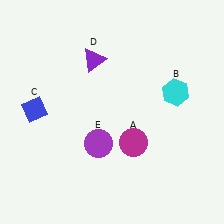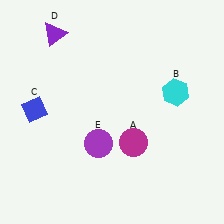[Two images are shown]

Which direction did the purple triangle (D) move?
The purple triangle (D) moved left.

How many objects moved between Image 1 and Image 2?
1 object moved between the two images.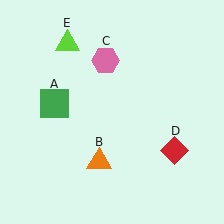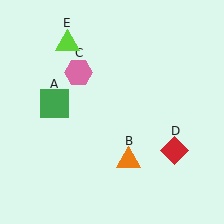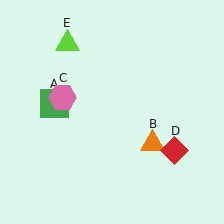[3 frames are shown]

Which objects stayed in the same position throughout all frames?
Green square (object A) and red diamond (object D) and lime triangle (object E) remained stationary.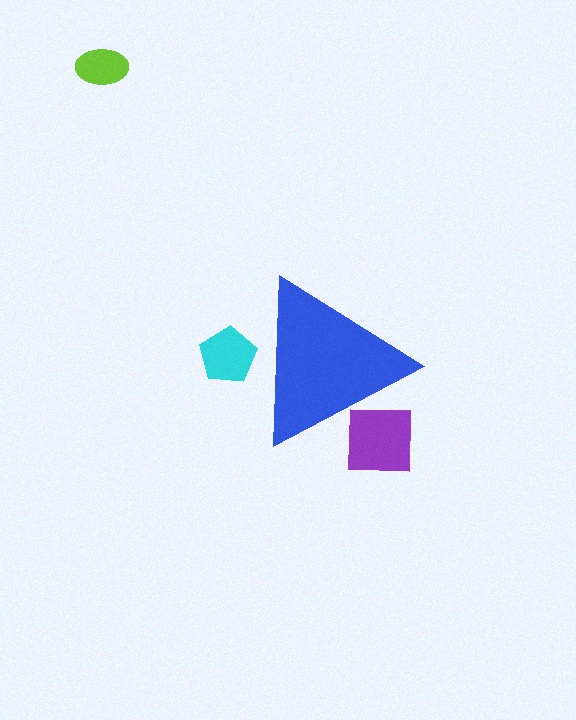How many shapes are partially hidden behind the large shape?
2 shapes are partially hidden.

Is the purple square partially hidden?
Yes, the purple square is partially hidden behind the blue triangle.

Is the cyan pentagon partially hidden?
Yes, the cyan pentagon is partially hidden behind the blue triangle.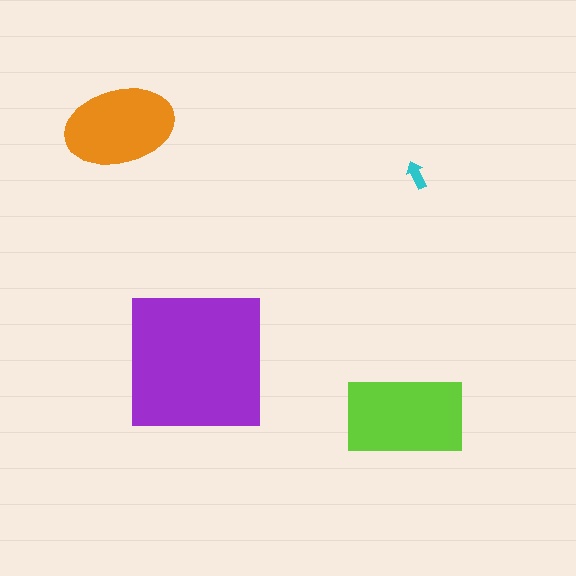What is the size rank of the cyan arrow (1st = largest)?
4th.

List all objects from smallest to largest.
The cyan arrow, the orange ellipse, the lime rectangle, the purple square.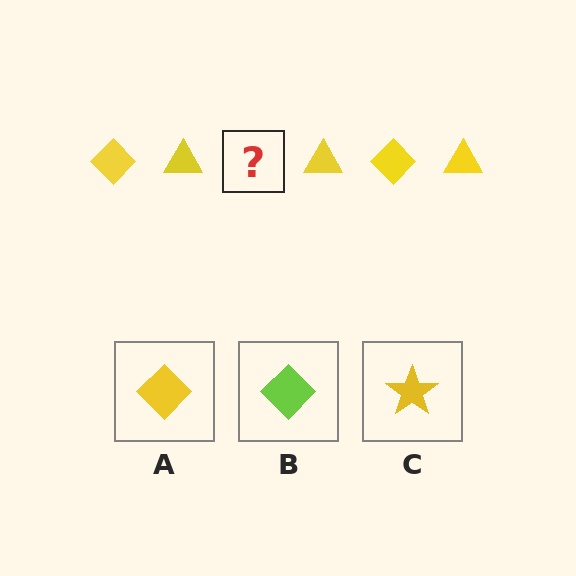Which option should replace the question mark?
Option A.